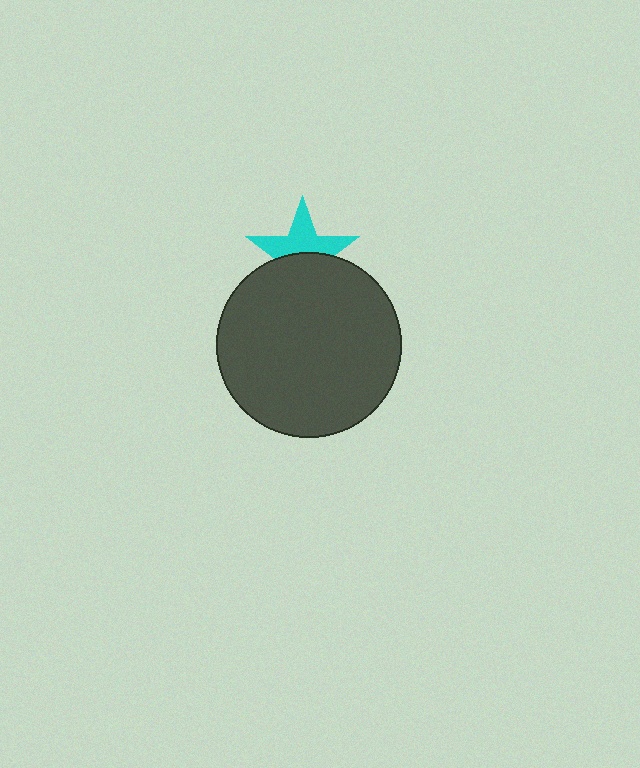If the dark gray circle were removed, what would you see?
You would see the complete cyan star.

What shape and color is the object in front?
The object in front is a dark gray circle.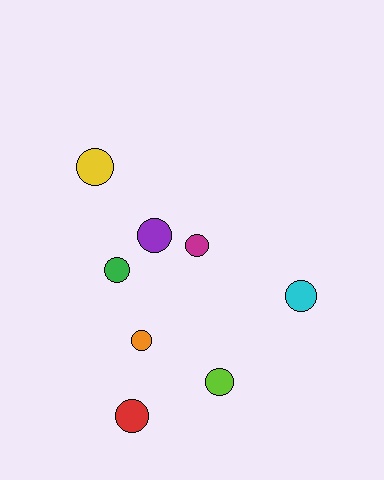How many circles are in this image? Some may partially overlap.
There are 8 circles.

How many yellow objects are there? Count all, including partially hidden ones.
There is 1 yellow object.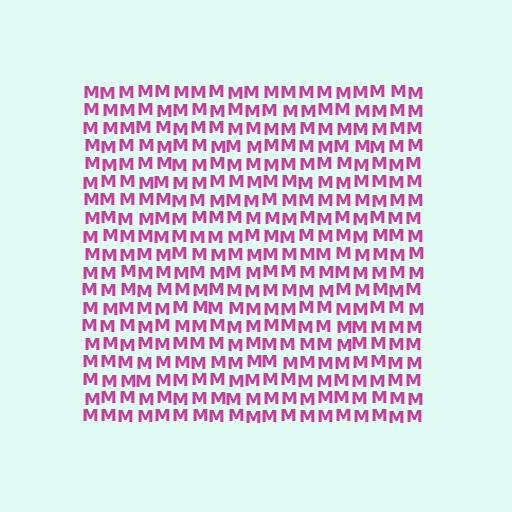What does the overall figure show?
The overall figure shows a square.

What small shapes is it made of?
It is made of small letter M's.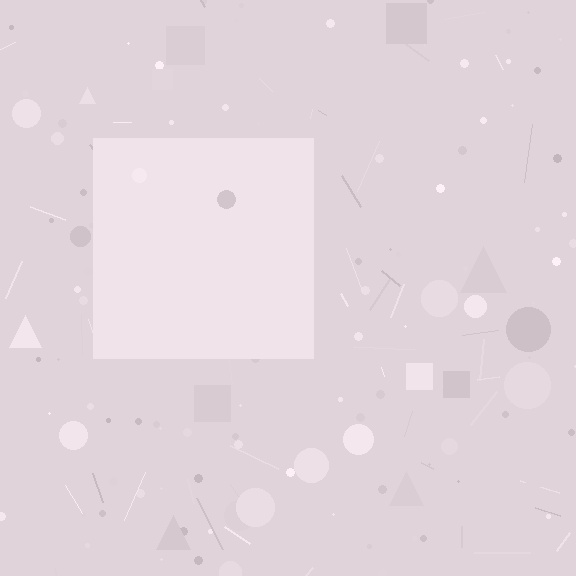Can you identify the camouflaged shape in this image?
The camouflaged shape is a square.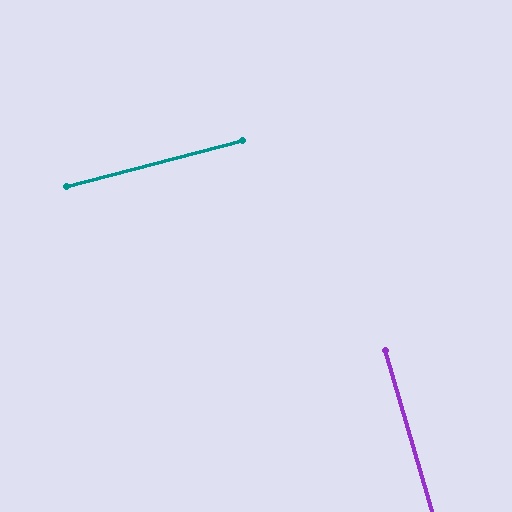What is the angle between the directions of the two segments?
Approximately 88 degrees.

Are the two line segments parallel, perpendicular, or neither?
Perpendicular — they meet at approximately 88°.